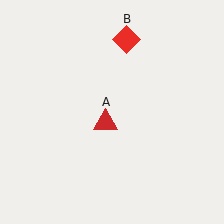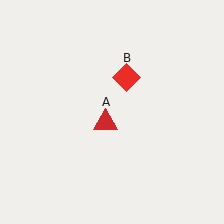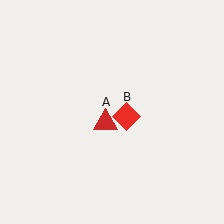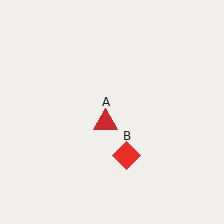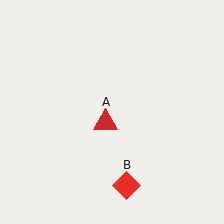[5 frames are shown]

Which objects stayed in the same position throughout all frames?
Red triangle (object A) remained stationary.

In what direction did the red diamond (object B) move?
The red diamond (object B) moved down.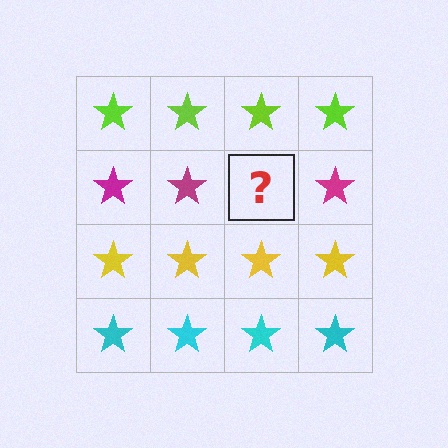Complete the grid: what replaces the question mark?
The question mark should be replaced with a magenta star.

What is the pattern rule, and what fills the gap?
The rule is that each row has a consistent color. The gap should be filled with a magenta star.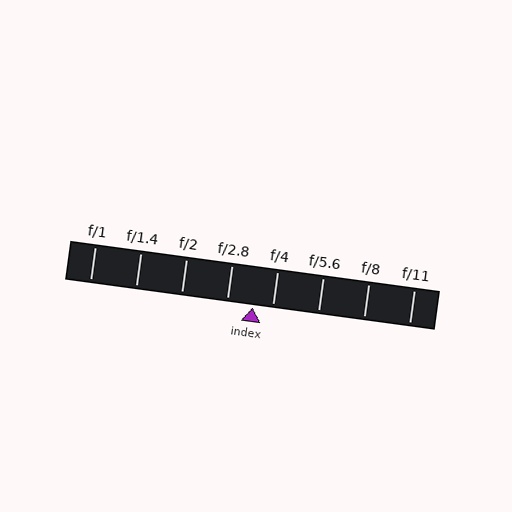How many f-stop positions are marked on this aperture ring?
There are 8 f-stop positions marked.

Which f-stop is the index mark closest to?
The index mark is closest to f/4.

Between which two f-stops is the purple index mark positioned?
The index mark is between f/2.8 and f/4.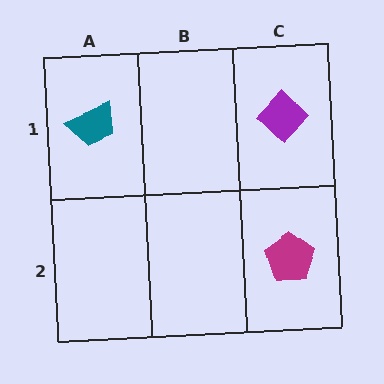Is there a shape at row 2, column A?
No, that cell is empty.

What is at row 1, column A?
A teal trapezoid.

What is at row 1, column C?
A purple diamond.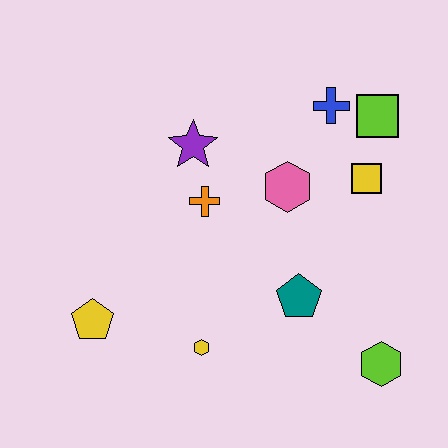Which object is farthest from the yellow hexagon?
The lime square is farthest from the yellow hexagon.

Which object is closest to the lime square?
The blue cross is closest to the lime square.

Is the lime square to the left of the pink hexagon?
No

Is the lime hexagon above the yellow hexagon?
No